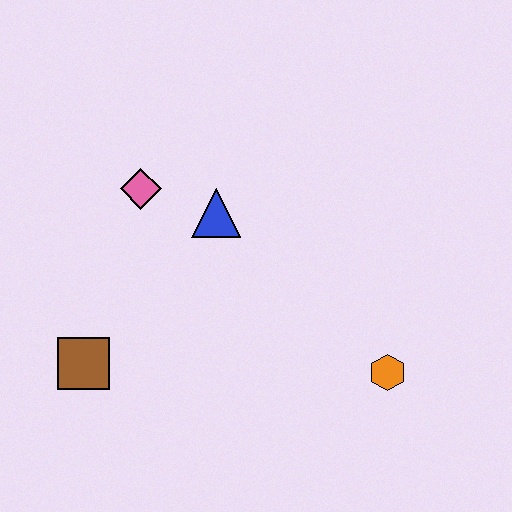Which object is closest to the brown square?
The pink diamond is closest to the brown square.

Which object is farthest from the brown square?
The orange hexagon is farthest from the brown square.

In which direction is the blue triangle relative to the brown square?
The blue triangle is above the brown square.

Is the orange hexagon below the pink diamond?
Yes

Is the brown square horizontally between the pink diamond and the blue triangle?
No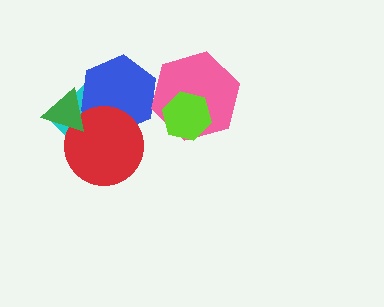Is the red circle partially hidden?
Yes, it is partially covered by another shape.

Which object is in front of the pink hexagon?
The lime hexagon is in front of the pink hexagon.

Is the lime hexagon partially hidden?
No, no other shape covers it.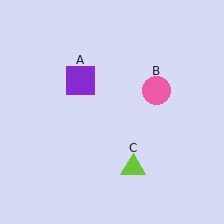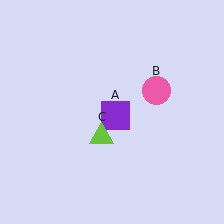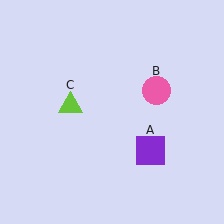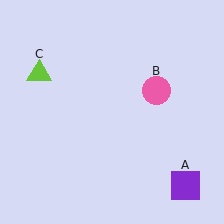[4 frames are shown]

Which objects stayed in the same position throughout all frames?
Pink circle (object B) remained stationary.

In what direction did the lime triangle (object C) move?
The lime triangle (object C) moved up and to the left.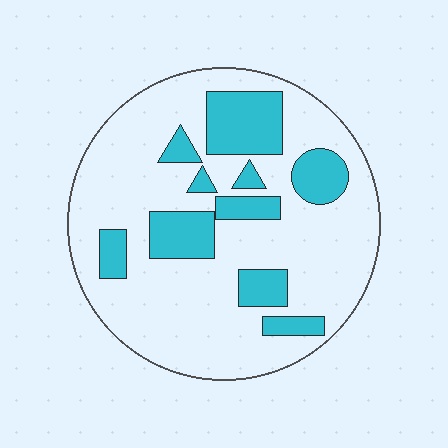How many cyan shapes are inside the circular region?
10.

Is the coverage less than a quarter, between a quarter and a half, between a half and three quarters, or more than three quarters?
Less than a quarter.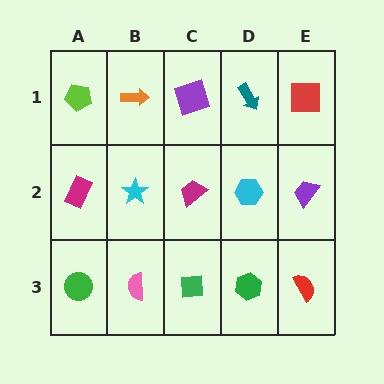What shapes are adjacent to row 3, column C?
A magenta trapezoid (row 2, column C), a pink semicircle (row 3, column B), a green hexagon (row 3, column D).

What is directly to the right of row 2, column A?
A cyan star.